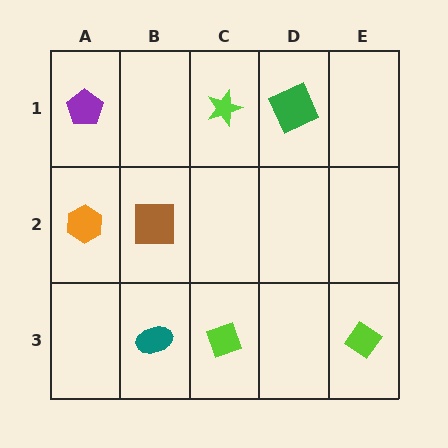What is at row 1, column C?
A lime star.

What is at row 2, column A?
An orange hexagon.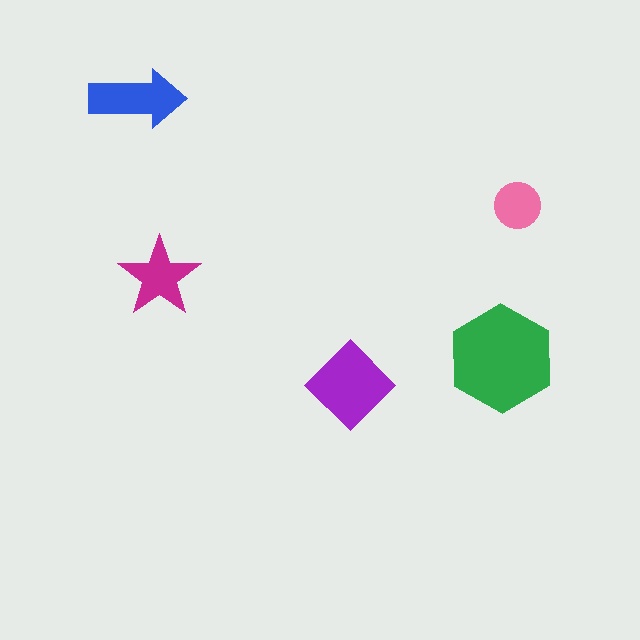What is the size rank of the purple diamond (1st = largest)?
2nd.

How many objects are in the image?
There are 5 objects in the image.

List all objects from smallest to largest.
The pink circle, the magenta star, the blue arrow, the purple diamond, the green hexagon.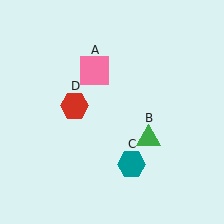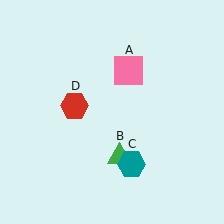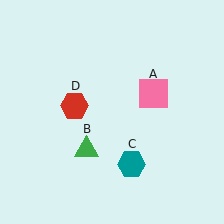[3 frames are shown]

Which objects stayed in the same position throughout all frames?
Teal hexagon (object C) and red hexagon (object D) remained stationary.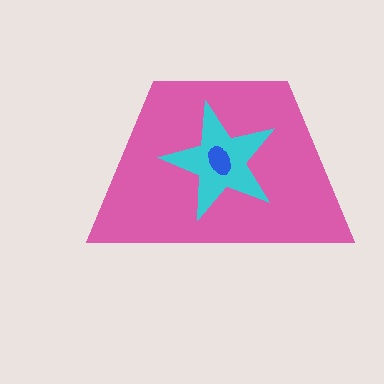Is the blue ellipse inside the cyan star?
Yes.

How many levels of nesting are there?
3.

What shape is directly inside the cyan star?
The blue ellipse.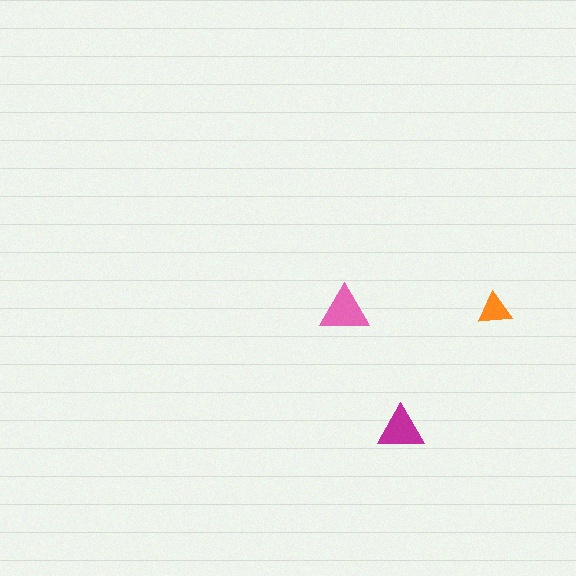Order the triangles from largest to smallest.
the pink one, the magenta one, the orange one.